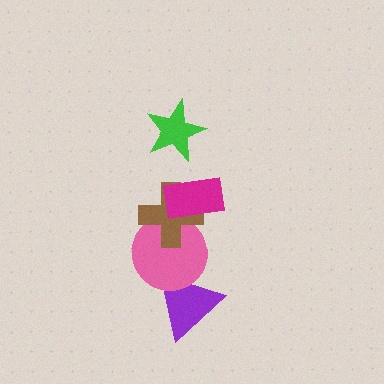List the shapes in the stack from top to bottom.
From top to bottom: the green star, the magenta rectangle, the brown cross, the pink circle, the purple triangle.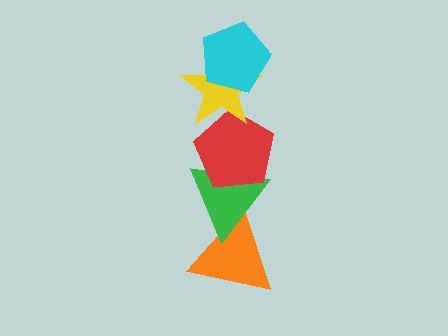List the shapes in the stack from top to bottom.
From top to bottom: the cyan pentagon, the yellow star, the red pentagon, the green triangle, the orange triangle.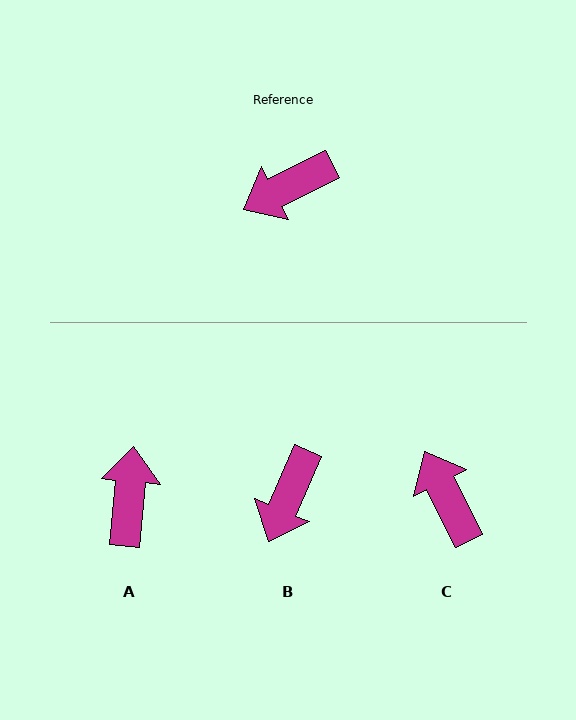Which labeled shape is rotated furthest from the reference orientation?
A, about 122 degrees away.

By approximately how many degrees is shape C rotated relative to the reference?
Approximately 91 degrees clockwise.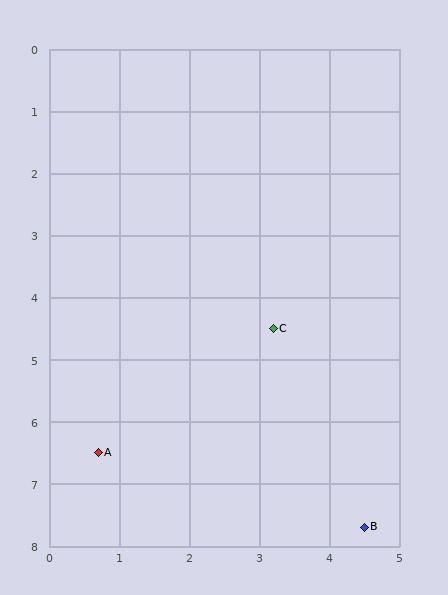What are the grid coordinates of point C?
Point C is at approximately (3.2, 4.5).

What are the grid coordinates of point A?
Point A is at approximately (0.7, 6.5).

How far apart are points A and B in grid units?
Points A and B are about 4.0 grid units apart.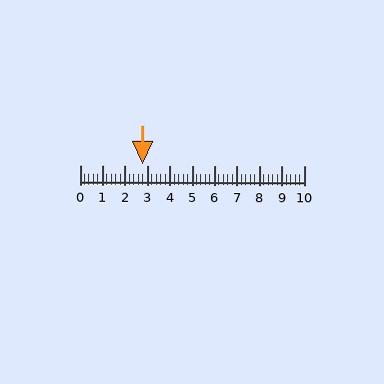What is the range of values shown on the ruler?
The ruler shows values from 0 to 10.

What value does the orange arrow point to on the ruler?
The orange arrow points to approximately 2.8.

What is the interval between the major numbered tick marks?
The major tick marks are spaced 1 units apart.